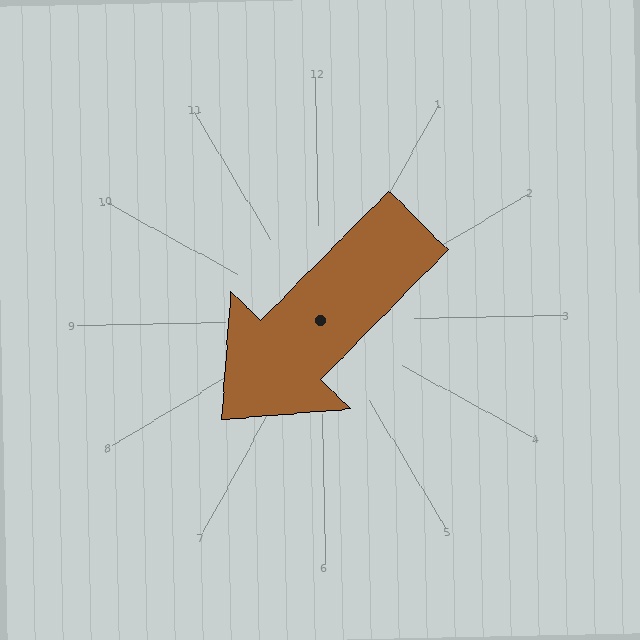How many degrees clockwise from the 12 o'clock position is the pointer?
Approximately 226 degrees.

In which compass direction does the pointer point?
Southwest.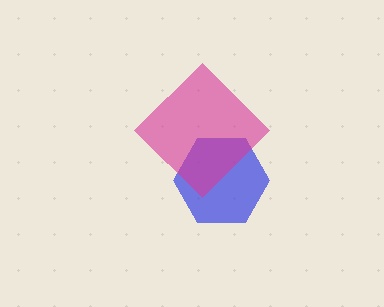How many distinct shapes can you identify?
There are 2 distinct shapes: a blue hexagon, a magenta diamond.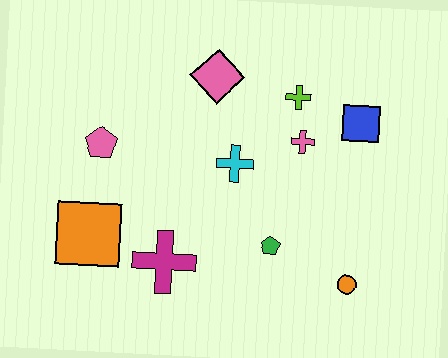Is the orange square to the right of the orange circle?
No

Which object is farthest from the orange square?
The blue square is farthest from the orange square.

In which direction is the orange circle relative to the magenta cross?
The orange circle is to the right of the magenta cross.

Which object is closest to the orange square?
The magenta cross is closest to the orange square.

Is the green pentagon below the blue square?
Yes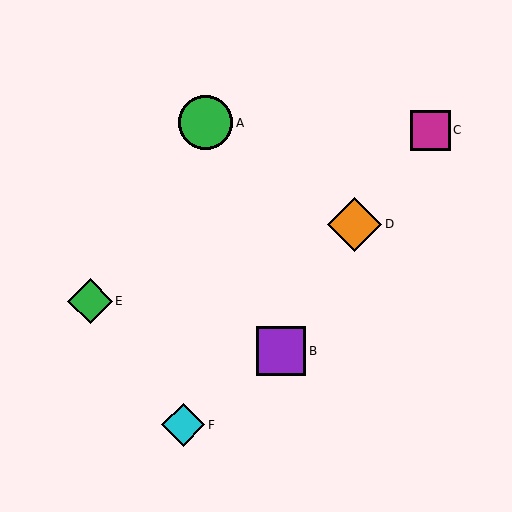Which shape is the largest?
The green circle (labeled A) is the largest.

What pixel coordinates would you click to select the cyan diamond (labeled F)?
Click at (183, 425) to select the cyan diamond F.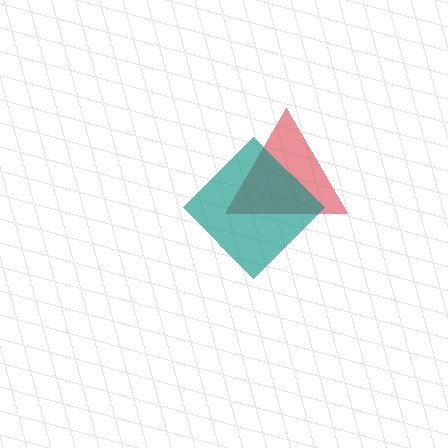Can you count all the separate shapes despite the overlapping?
Yes, there are 2 separate shapes.